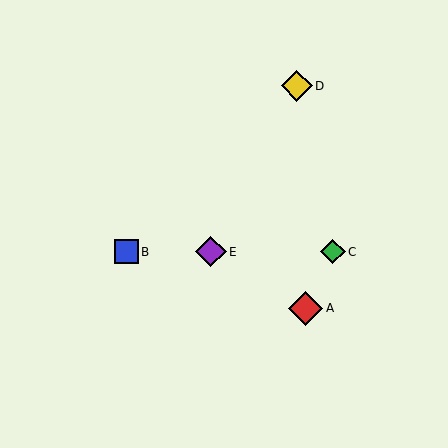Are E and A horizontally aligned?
No, E is at y≈252 and A is at y≈308.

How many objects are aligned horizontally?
3 objects (B, C, E) are aligned horizontally.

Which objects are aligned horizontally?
Objects B, C, E are aligned horizontally.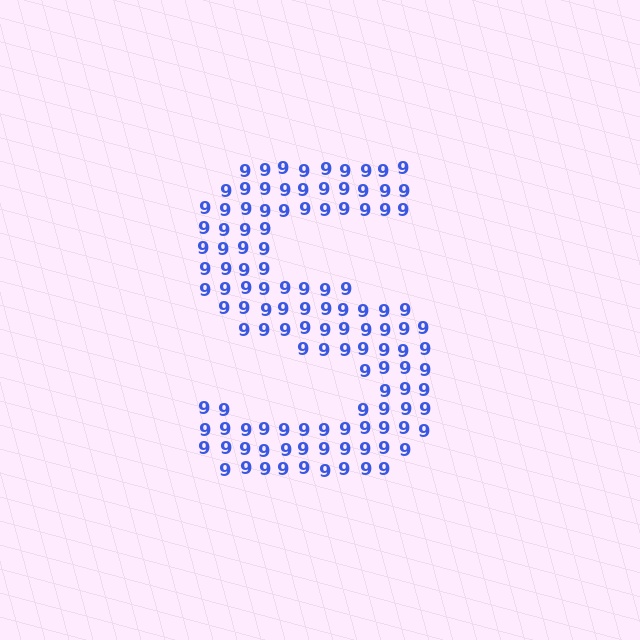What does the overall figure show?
The overall figure shows the letter S.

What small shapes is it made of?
It is made of small digit 9's.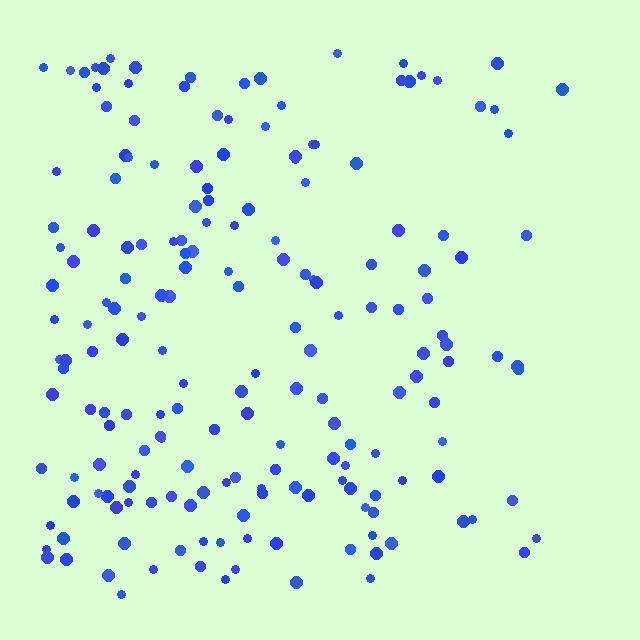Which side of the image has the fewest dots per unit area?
The right.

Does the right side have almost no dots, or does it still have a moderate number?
Still a moderate number, just noticeably fewer than the left.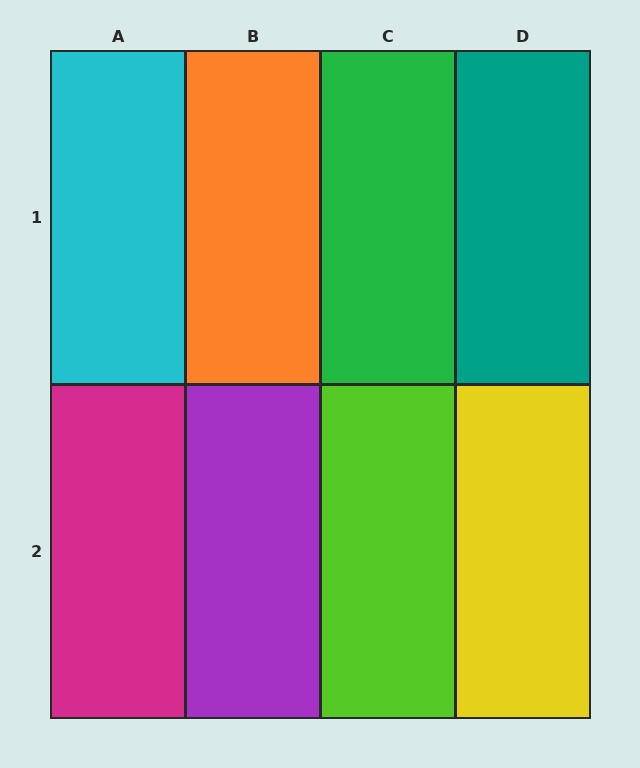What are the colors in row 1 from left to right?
Cyan, orange, green, teal.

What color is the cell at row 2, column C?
Lime.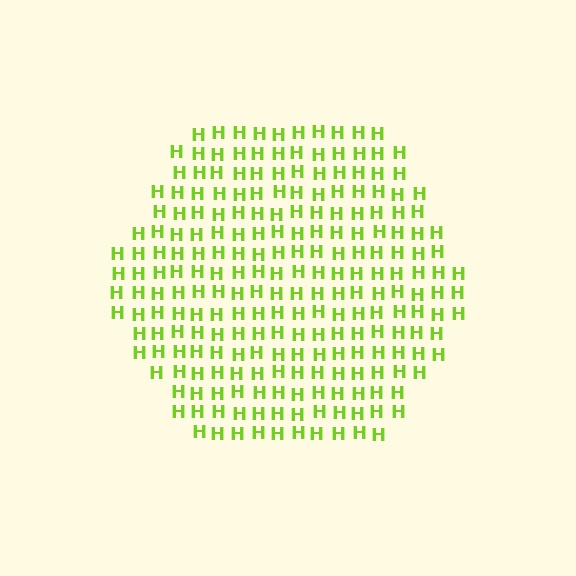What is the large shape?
The large shape is a hexagon.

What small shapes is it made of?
It is made of small letter H's.